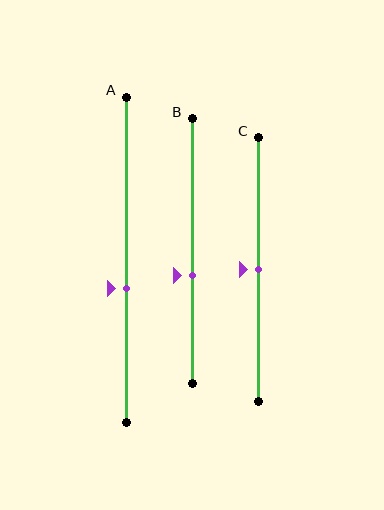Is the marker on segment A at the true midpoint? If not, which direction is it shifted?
No, the marker on segment A is shifted downward by about 9% of the segment length.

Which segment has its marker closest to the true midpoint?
Segment C has its marker closest to the true midpoint.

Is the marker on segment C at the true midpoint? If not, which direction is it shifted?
Yes, the marker on segment C is at the true midpoint.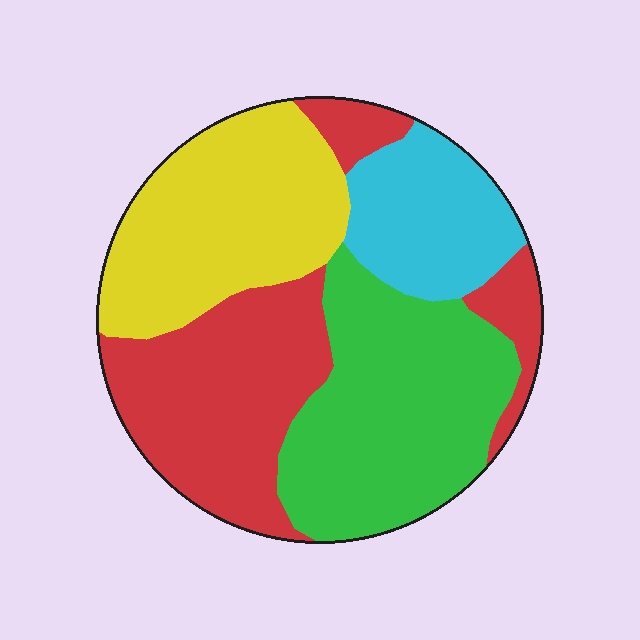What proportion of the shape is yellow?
Yellow takes up about one quarter (1/4) of the shape.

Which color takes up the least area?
Cyan, at roughly 15%.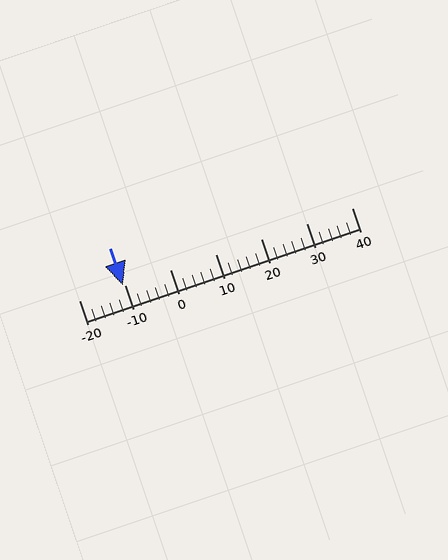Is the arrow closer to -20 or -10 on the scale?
The arrow is closer to -10.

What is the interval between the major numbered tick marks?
The major tick marks are spaced 10 units apart.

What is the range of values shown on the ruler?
The ruler shows values from -20 to 40.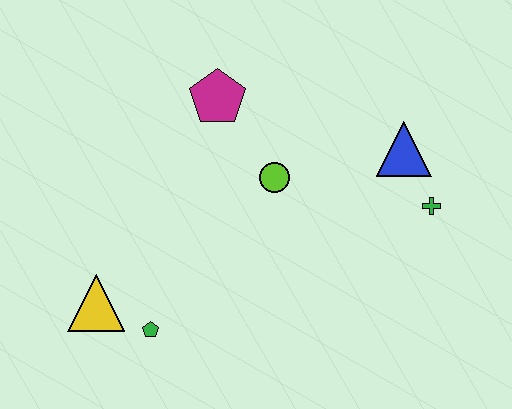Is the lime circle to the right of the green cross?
No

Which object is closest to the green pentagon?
The yellow triangle is closest to the green pentagon.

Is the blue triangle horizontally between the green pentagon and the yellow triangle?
No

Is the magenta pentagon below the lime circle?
No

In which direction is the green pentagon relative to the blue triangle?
The green pentagon is to the left of the blue triangle.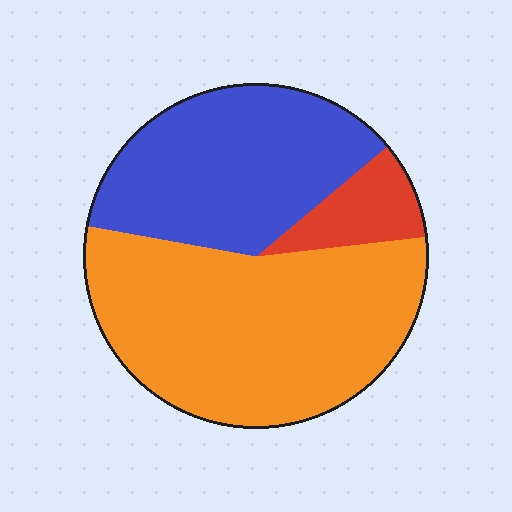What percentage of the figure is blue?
Blue covers roughly 35% of the figure.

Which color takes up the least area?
Red, at roughly 10%.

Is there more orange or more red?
Orange.